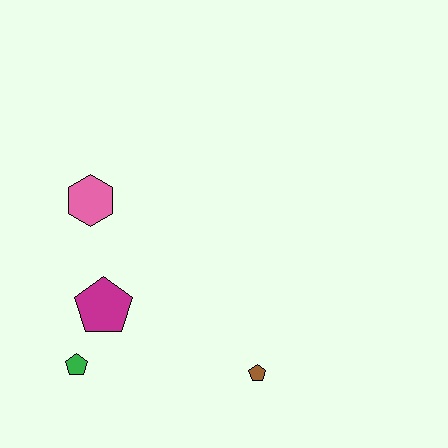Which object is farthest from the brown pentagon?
The pink hexagon is farthest from the brown pentagon.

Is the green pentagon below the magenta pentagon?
Yes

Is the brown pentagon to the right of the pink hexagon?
Yes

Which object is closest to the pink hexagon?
The magenta pentagon is closest to the pink hexagon.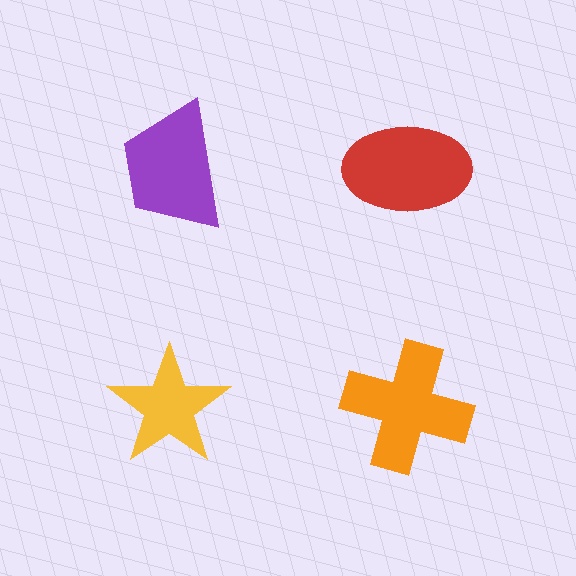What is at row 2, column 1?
A yellow star.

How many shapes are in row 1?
2 shapes.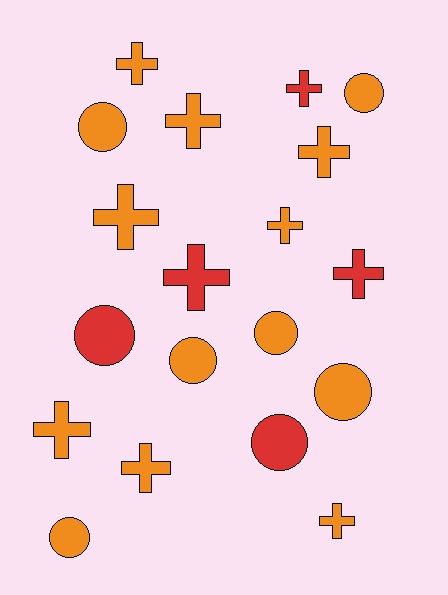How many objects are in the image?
There are 19 objects.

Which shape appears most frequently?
Cross, with 11 objects.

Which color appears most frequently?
Orange, with 14 objects.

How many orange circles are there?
There are 6 orange circles.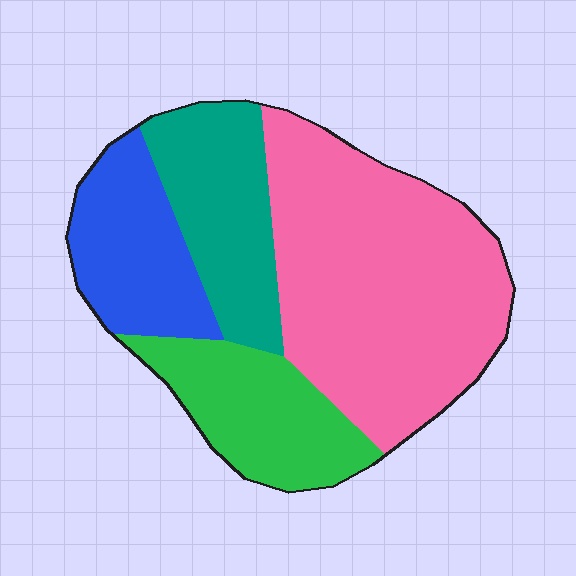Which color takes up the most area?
Pink, at roughly 45%.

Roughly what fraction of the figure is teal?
Teal covers about 20% of the figure.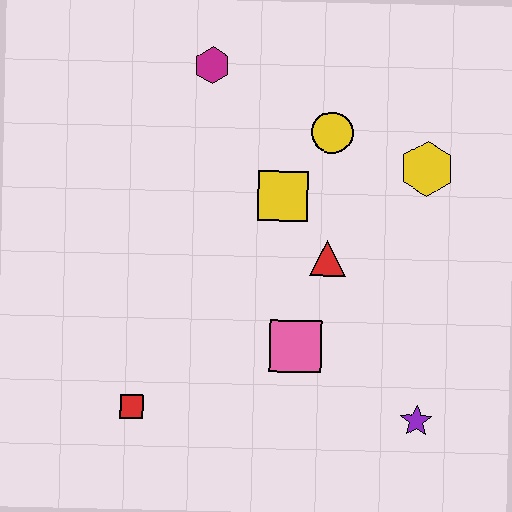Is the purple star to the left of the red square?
No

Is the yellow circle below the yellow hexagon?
No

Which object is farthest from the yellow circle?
The red square is farthest from the yellow circle.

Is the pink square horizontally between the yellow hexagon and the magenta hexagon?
Yes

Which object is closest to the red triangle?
The yellow square is closest to the red triangle.